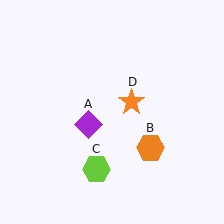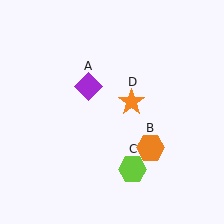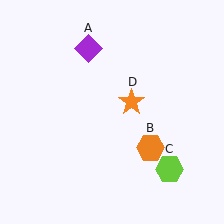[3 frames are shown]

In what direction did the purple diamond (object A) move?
The purple diamond (object A) moved up.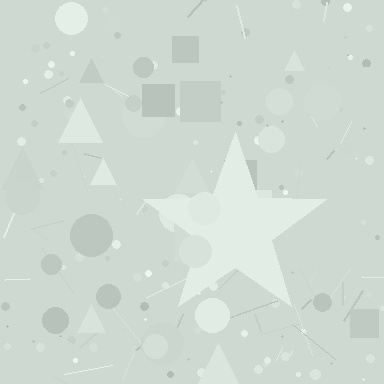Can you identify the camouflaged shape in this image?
The camouflaged shape is a star.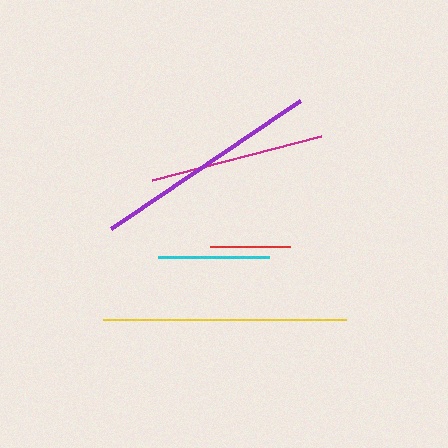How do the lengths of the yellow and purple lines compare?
The yellow and purple lines are approximately the same length.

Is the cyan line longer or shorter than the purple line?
The purple line is longer than the cyan line.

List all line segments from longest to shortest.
From longest to shortest: yellow, purple, magenta, cyan, red.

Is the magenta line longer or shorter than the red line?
The magenta line is longer than the red line.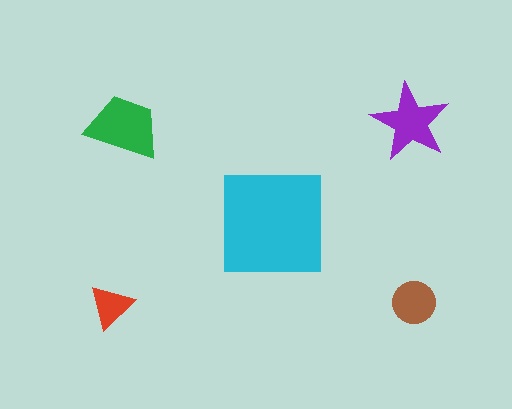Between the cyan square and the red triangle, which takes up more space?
The cyan square.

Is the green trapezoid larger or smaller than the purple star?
Larger.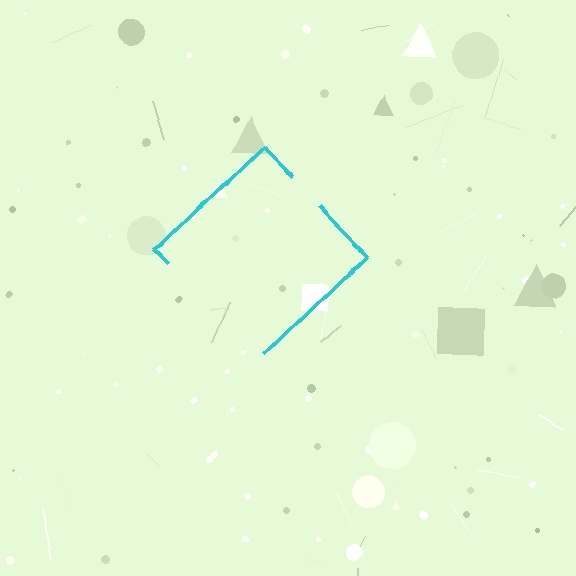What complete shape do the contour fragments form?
The contour fragments form a diamond.